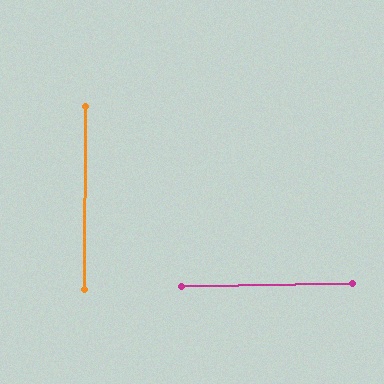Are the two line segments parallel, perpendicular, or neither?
Perpendicular — they meet at approximately 88°.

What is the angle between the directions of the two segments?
Approximately 88 degrees.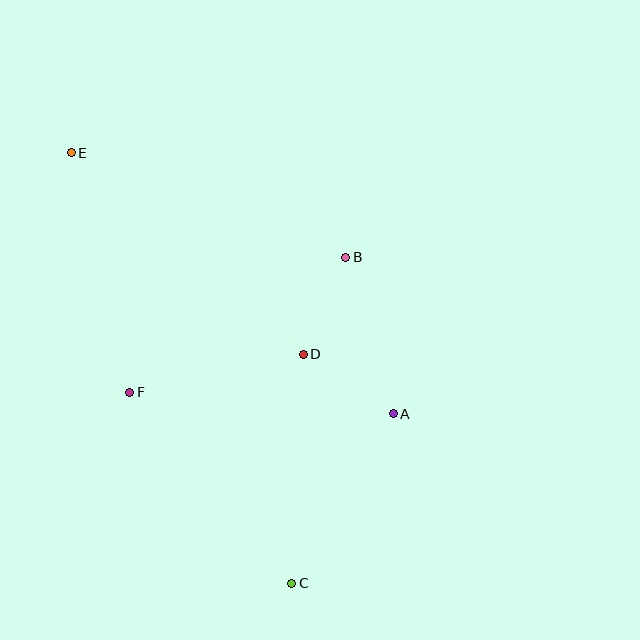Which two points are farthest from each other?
Points C and E are farthest from each other.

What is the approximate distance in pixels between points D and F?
The distance between D and F is approximately 177 pixels.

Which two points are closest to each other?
Points B and D are closest to each other.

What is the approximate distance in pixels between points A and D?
The distance between A and D is approximately 108 pixels.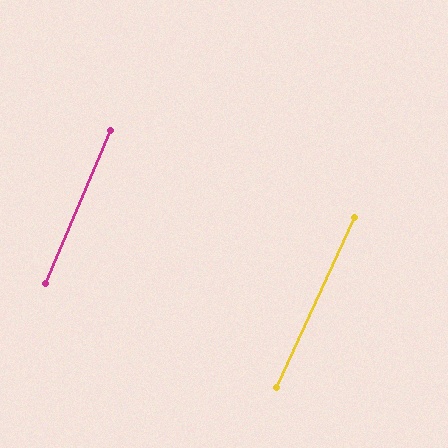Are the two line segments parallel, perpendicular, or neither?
Parallel — their directions differ by only 1.5°.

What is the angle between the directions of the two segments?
Approximately 2 degrees.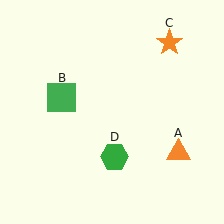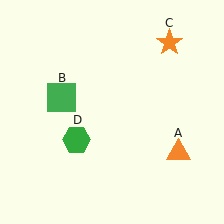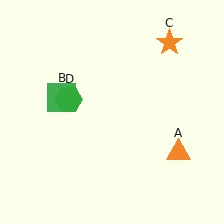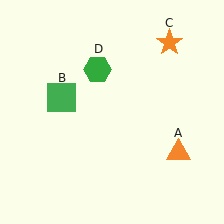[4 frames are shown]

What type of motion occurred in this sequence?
The green hexagon (object D) rotated clockwise around the center of the scene.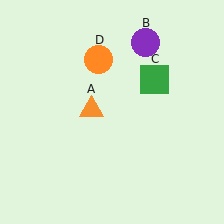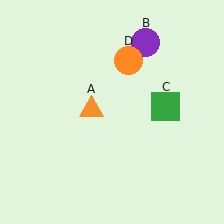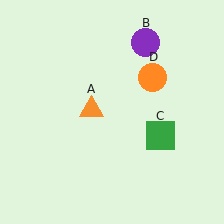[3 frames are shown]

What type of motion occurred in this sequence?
The green square (object C), orange circle (object D) rotated clockwise around the center of the scene.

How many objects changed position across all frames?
2 objects changed position: green square (object C), orange circle (object D).